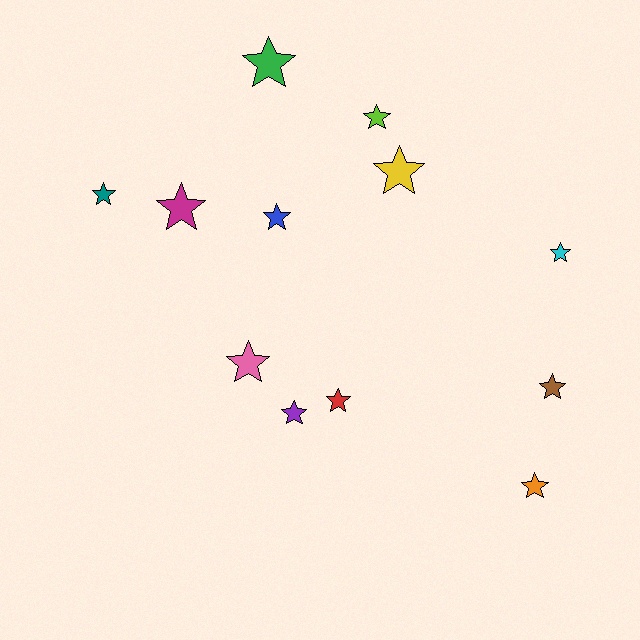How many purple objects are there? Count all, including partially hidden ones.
There is 1 purple object.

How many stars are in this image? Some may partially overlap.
There are 12 stars.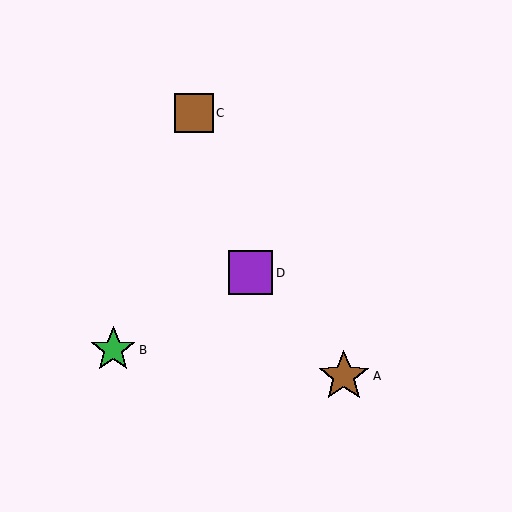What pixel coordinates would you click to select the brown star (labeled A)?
Click at (344, 376) to select the brown star A.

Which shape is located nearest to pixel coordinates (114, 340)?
The green star (labeled B) at (113, 350) is nearest to that location.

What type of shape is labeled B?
Shape B is a green star.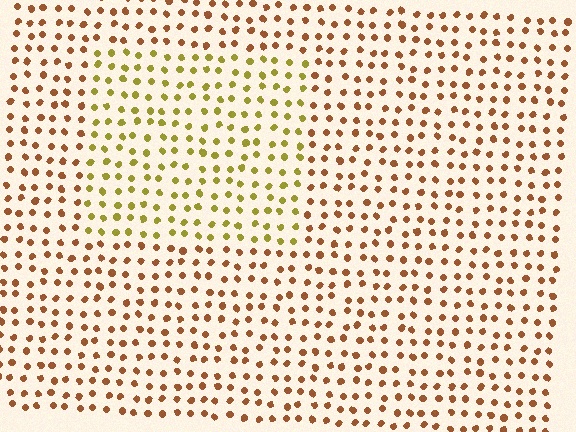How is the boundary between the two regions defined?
The boundary is defined purely by a slight shift in hue (about 38 degrees). Spacing, size, and orientation are identical on both sides.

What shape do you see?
I see a rectangle.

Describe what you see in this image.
The image is filled with small brown elements in a uniform arrangement. A rectangle-shaped region is visible where the elements are tinted to a slightly different hue, forming a subtle color boundary.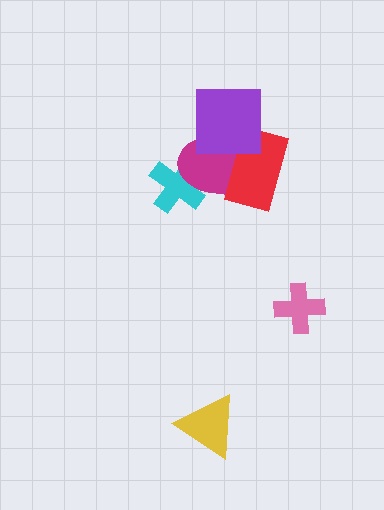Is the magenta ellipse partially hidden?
Yes, it is partially covered by another shape.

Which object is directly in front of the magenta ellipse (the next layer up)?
The red rectangle is directly in front of the magenta ellipse.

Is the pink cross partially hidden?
No, no other shape covers it.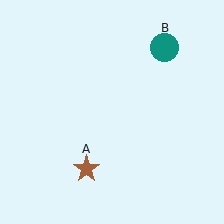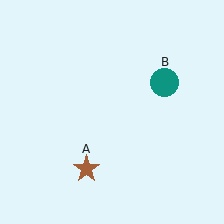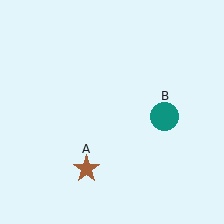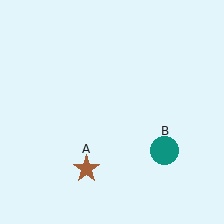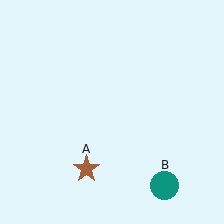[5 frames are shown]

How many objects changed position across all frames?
1 object changed position: teal circle (object B).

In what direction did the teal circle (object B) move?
The teal circle (object B) moved down.